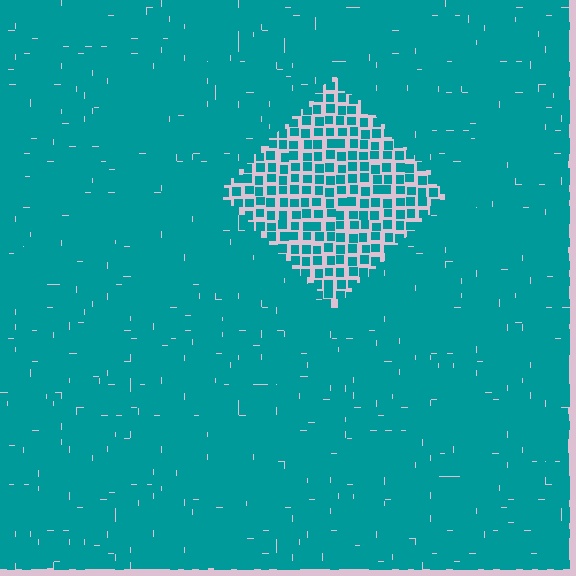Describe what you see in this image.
The image contains small teal elements arranged at two different densities. A diamond-shaped region is visible where the elements are less densely packed than the surrounding area.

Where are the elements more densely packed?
The elements are more densely packed outside the diamond boundary.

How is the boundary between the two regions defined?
The boundary is defined by a change in element density (approximately 2.3x ratio). All elements are the same color, size, and shape.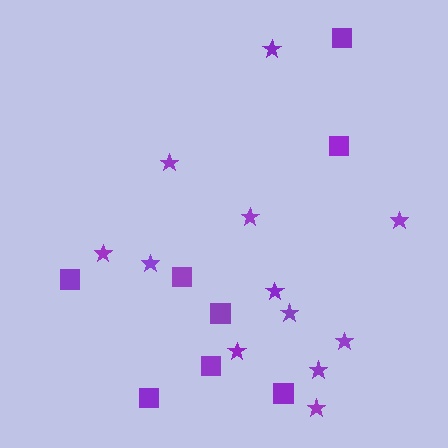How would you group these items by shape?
There are 2 groups: one group of stars (12) and one group of squares (8).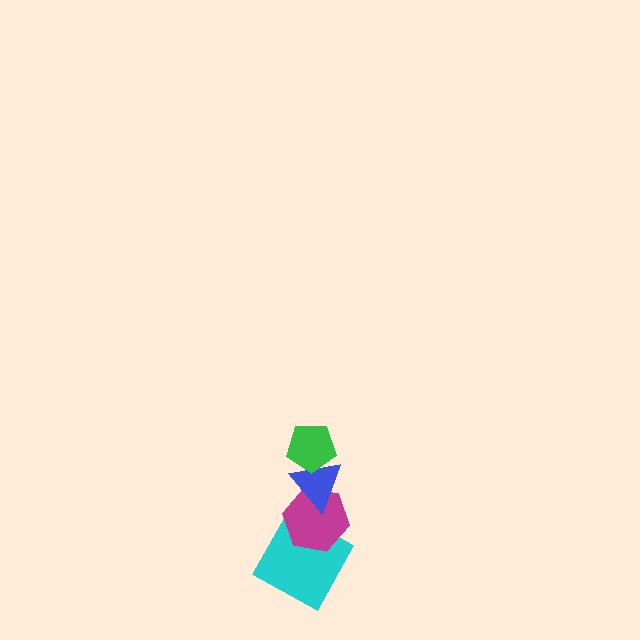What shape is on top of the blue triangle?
The green pentagon is on top of the blue triangle.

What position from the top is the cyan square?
The cyan square is 4th from the top.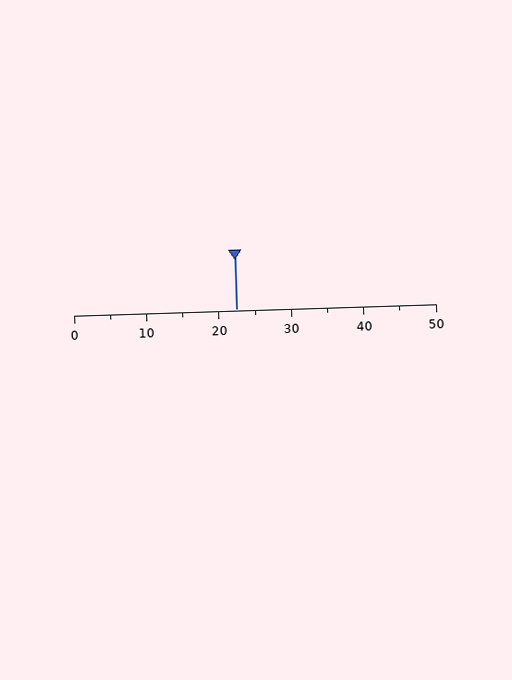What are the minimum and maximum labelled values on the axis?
The axis runs from 0 to 50.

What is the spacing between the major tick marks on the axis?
The major ticks are spaced 10 apart.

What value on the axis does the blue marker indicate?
The marker indicates approximately 22.5.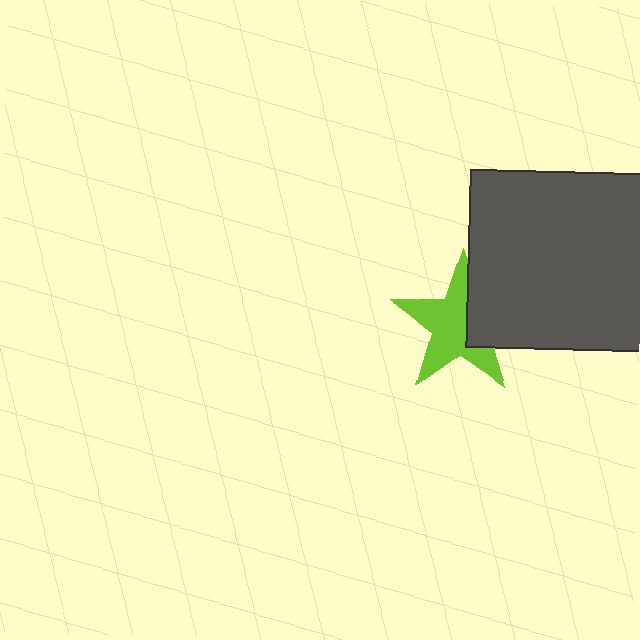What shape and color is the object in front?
The object in front is a dark gray square.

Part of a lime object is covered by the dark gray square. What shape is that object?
It is a star.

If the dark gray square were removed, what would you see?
You would see the complete lime star.